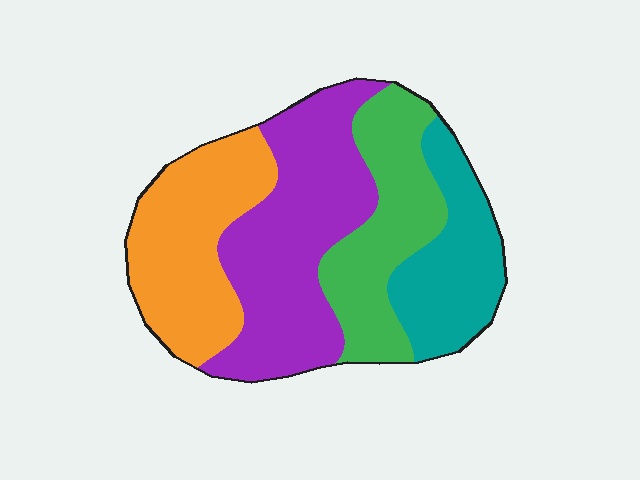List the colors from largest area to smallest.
From largest to smallest: purple, orange, green, teal.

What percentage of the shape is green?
Green covers roughly 20% of the shape.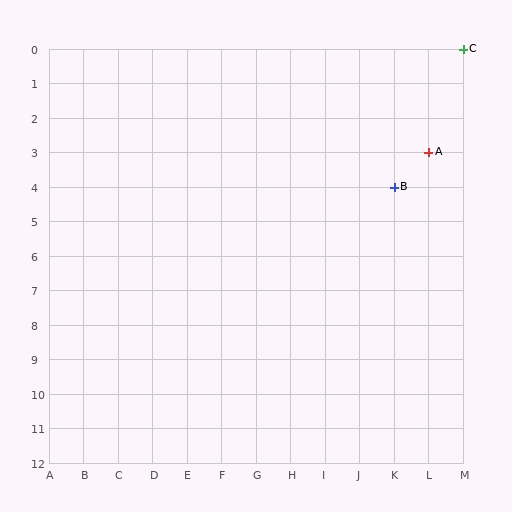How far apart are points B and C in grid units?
Points B and C are 2 columns and 4 rows apart (about 4.5 grid units diagonally).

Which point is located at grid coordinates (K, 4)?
Point B is at (K, 4).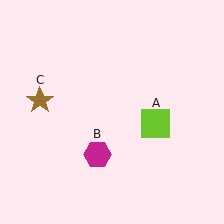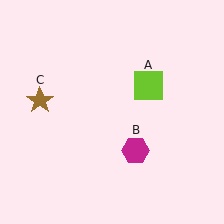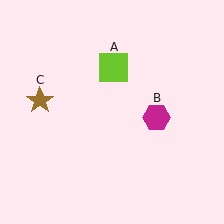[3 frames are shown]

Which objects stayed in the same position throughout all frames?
Brown star (object C) remained stationary.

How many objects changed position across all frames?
2 objects changed position: lime square (object A), magenta hexagon (object B).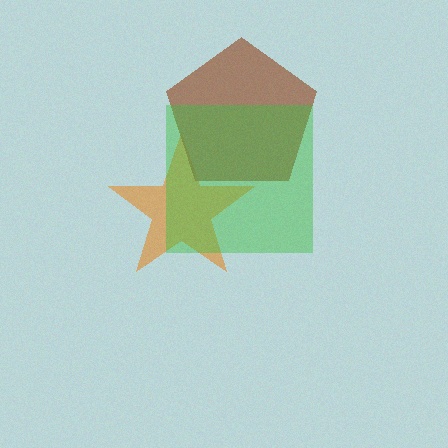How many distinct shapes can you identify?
There are 3 distinct shapes: an orange star, a brown pentagon, a green square.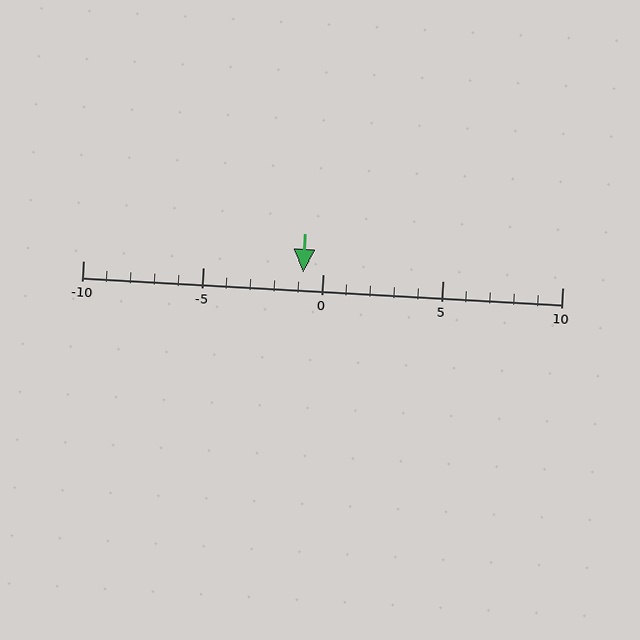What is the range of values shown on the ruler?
The ruler shows values from -10 to 10.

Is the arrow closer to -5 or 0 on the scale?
The arrow is closer to 0.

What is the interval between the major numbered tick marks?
The major tick marks are spaced 5 units apart.